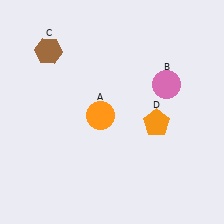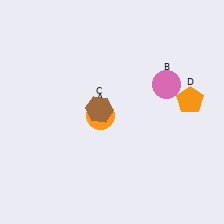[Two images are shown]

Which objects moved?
The objects that moved are: the brown hexagon (C), the orange pentagon (D).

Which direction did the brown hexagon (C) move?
The brown hexagon (C) moved down.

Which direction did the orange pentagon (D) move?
The orange pentagon (D) moved right.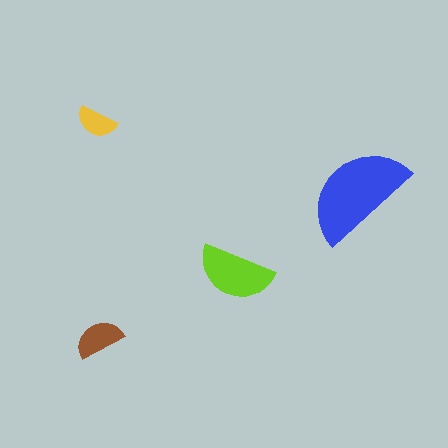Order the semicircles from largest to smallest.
the blue one, the lime one, the brown one, the yellow one.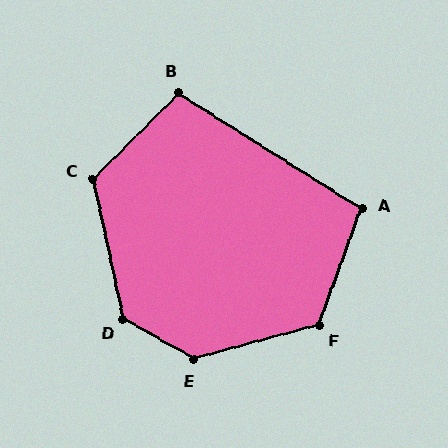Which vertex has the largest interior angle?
E, at approximately 135 degrees.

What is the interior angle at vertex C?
Approximately 123 degrees (obtuse).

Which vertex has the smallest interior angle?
A, at approximately 102 degrees.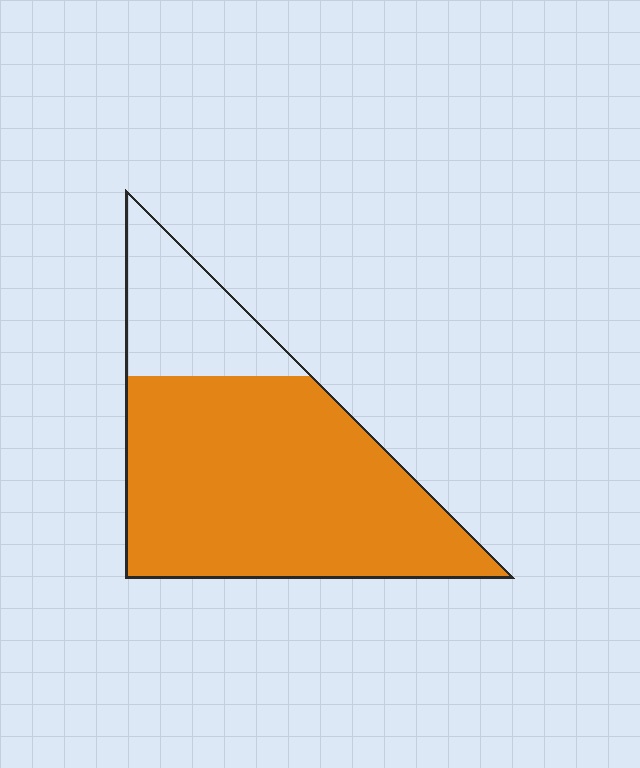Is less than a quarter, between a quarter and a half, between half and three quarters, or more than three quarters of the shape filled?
More than three quarters.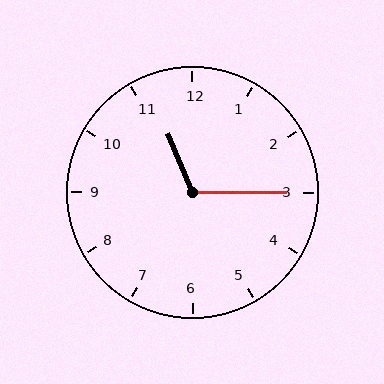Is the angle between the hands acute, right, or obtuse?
It is obtuse.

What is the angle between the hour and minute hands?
Approximately 112 degrees.